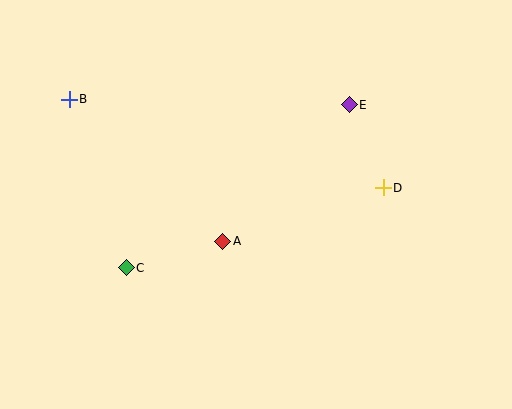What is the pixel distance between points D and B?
The distance between D and B is 326 pixels.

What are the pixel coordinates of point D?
Point D is at (383, 188).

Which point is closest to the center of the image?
Point A at (223, 241) is closest to the center.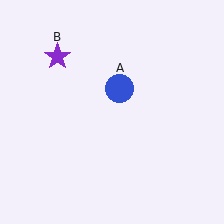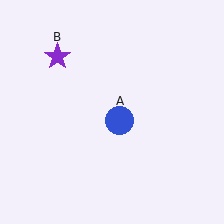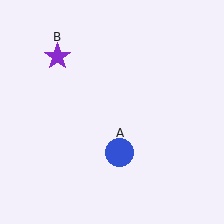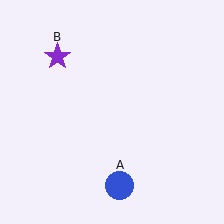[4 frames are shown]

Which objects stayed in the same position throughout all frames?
Purple star (object B) remained stationary.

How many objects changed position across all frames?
1 object changed position: blue circle (object A).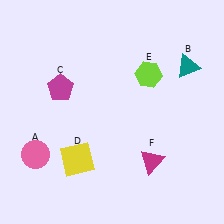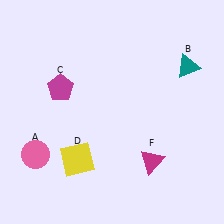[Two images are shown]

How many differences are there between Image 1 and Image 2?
There is 1 difference between the two images.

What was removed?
The lime hexagon (E) was removed in Image 2.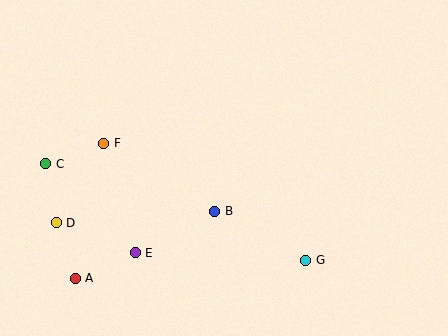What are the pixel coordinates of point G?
Point G is at (306, 260).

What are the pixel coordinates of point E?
Point E is at (135, 253).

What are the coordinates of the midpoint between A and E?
The midpoint between A and E is at (105, 266).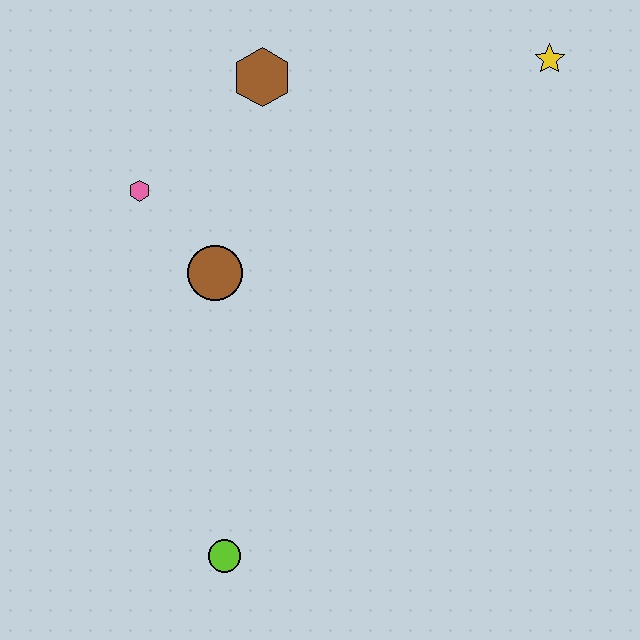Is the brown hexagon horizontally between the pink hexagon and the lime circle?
No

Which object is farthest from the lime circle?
The yellow star is farthest from the lime circle.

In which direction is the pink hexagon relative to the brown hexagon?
The pink hexagon is to the left of the brown hexagon.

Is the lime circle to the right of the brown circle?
Yes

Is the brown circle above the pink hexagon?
No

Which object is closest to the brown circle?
The pink hexagon is closest to the brown circle.